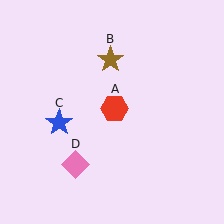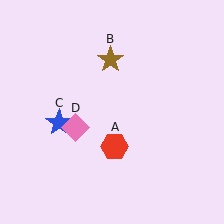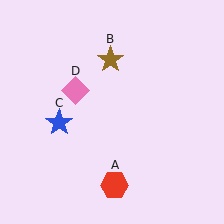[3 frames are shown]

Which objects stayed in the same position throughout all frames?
Brown star (object B) and blue star (object C) remained stationary.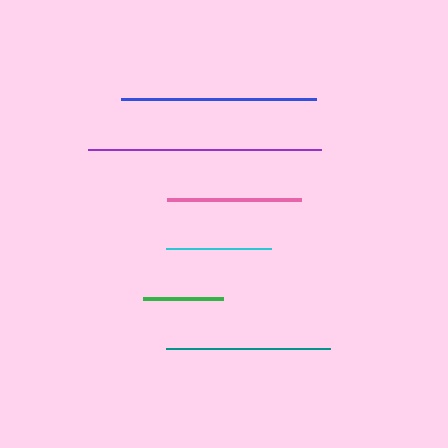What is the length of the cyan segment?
The cyan segment is approximately 105 pixels long.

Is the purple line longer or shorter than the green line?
The purple line is longer than the green line.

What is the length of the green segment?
The green segment is approximately 80 pixels long.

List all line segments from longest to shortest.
From longest to shortest: purple, blue, teal, pink, cyan, green.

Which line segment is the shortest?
The green line is the shortest at approximately 80 pixels.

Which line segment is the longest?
The purple line is the longest at approximately 232 pixels.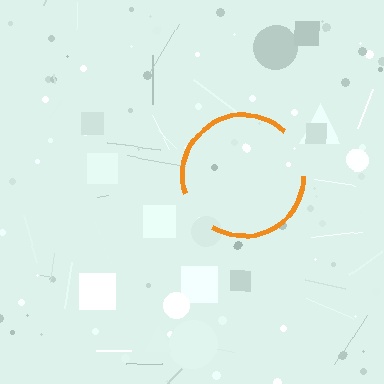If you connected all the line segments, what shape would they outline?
They would outline a circle.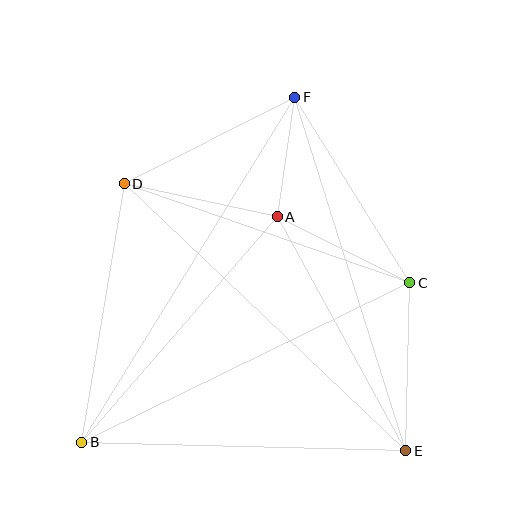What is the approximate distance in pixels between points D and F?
The distance between D and F is approximately 191 pixels.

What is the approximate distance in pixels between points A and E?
The distance between A and E is approximately 267 pixels.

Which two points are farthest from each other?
Points B and F are farthest from each other.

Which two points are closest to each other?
Points A and F are closest to each other.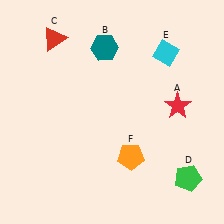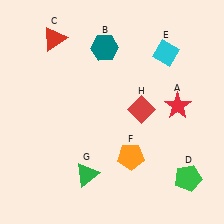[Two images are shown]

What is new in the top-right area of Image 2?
A red diamond (H) was added in the top-right area of Image 2.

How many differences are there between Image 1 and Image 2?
There are 2 differences between the two images.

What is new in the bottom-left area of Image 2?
A green triangle (G) was added in the bottom-left area of Image 2.